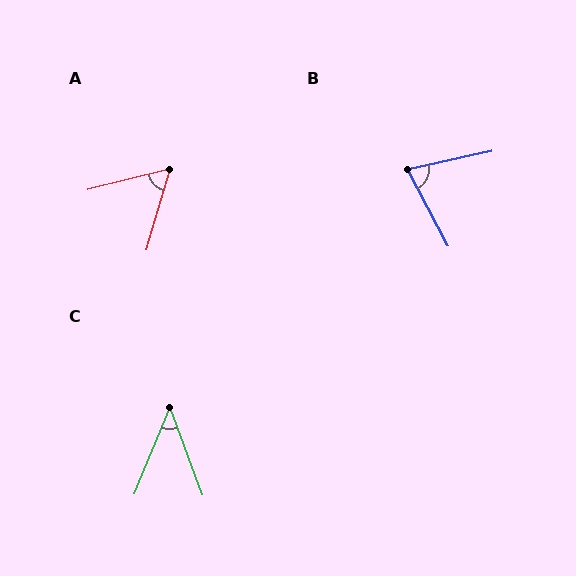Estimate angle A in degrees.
Approximately 60 degrees.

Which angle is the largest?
B, at approximately 75 degrees.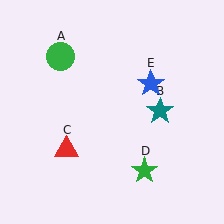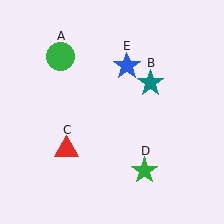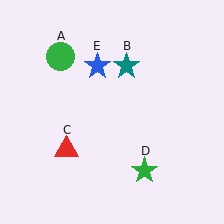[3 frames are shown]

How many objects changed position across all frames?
2 objects changed position: teal star (object B), blue star (object E).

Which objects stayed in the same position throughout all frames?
Green circle (object A) and red triangle (object C) and green star (object D) remained stationary.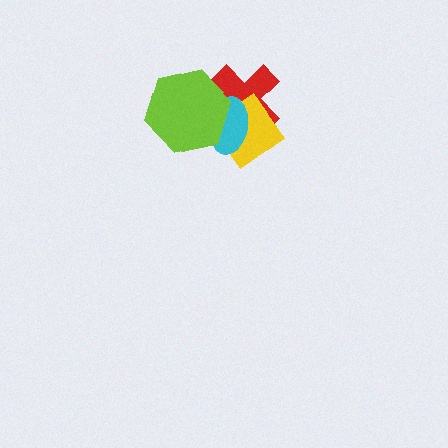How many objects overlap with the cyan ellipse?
3 objects overlap with the cyan ellipse.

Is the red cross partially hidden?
Yes, it is partially covered by another shape.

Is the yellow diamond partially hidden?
Yes, it is partially covered by another shape.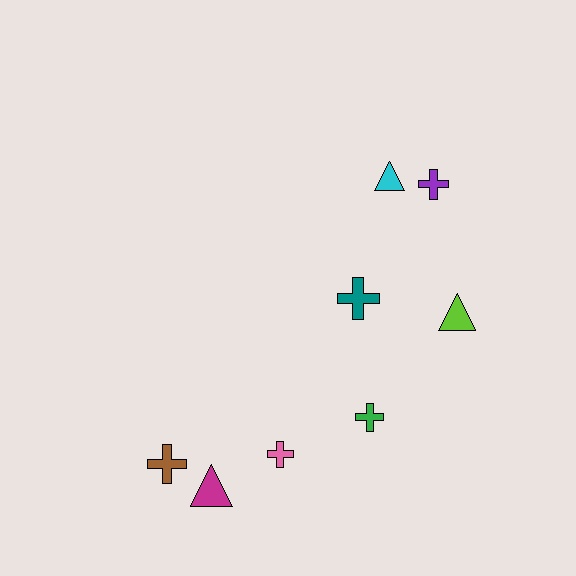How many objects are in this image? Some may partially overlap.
There are 8 objects.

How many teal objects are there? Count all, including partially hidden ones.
There is 1 teal object.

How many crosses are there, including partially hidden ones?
There are 5 crosses.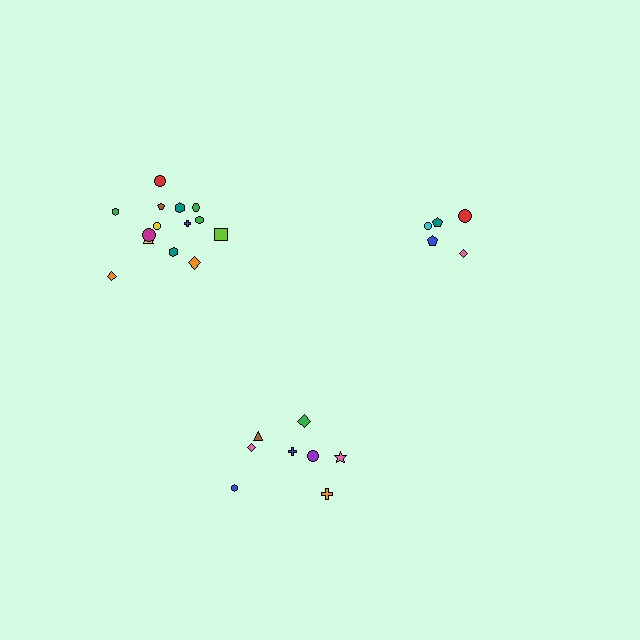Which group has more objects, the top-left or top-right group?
The top-left group.